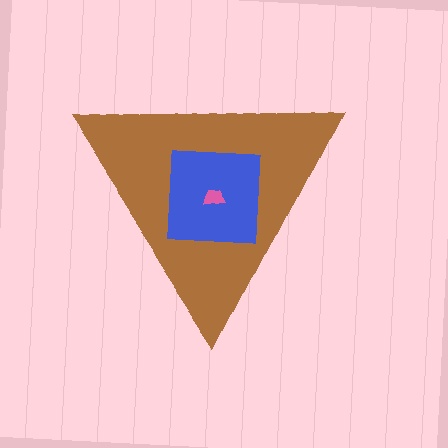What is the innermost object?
The pink trapezoid.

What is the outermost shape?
The brown triangle.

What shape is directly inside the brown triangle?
The blue square.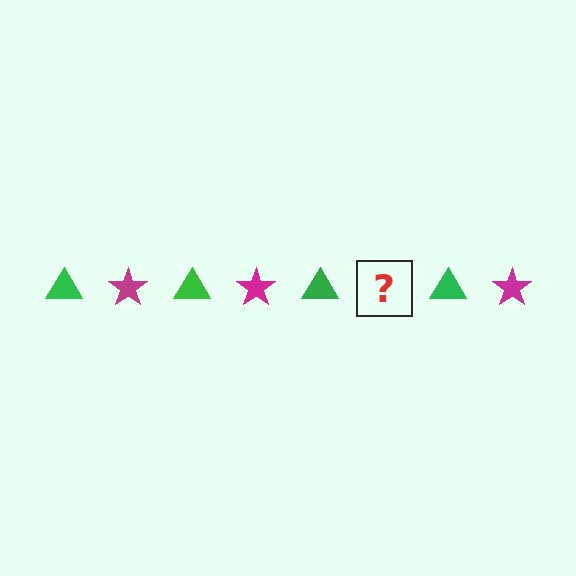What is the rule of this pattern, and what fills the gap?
The rule is that the pattern alternates between green triangle and magenta star. The gap should be filled with a magenta star.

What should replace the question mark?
The question mark should be replaced with a magenta star.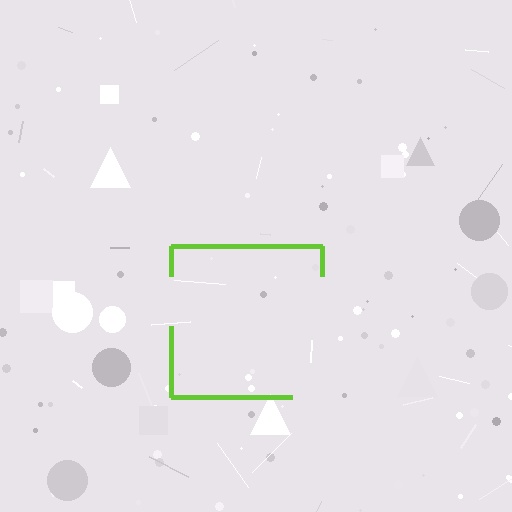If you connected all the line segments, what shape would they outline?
They would outline a square.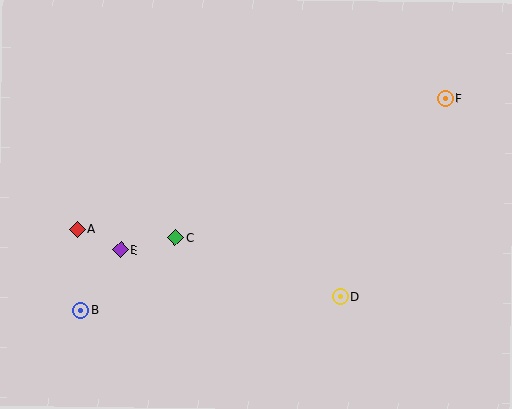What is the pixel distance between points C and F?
The distance between C and F is 304 pixels.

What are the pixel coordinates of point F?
Point F is at (446, 99).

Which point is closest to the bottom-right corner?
Point D is closest to the bottom-right corner.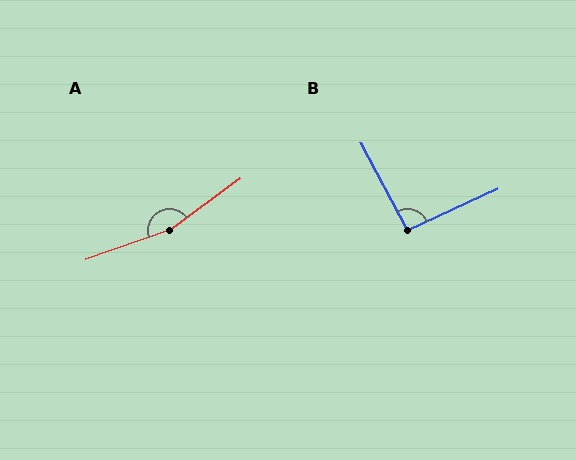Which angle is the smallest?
B, at approximately 93 degrees.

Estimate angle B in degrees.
Approximately 93 degrees.